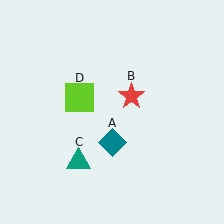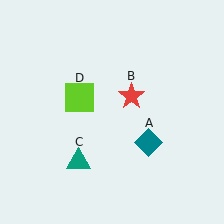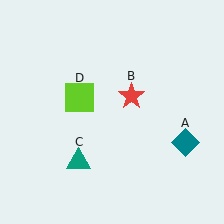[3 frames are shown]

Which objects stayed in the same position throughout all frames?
Red star (object B) and teal triangle (object C) and lime square (object D) remained stationary.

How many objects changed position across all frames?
1 object changed position: teal diamond (object A).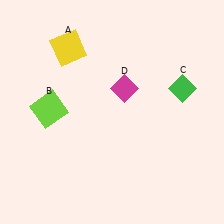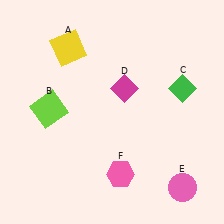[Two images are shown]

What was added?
A pink circle (E), a pink hexagon (F) were added in Image 2.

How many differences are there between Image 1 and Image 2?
There are 2 differences between the two images.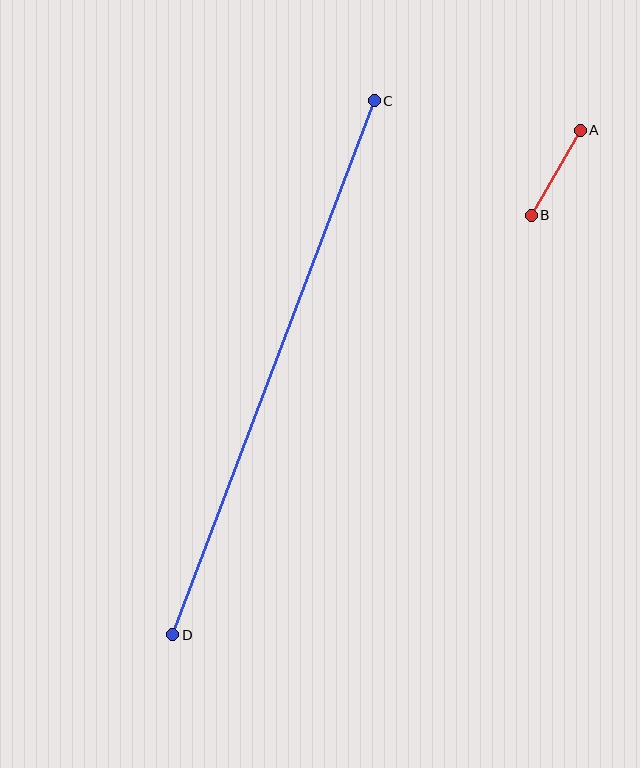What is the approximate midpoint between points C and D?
The midpoint is at approximately (273, 368) pixels.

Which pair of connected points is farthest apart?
Points C and D are farthest apart.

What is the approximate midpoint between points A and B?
The midpoint is at approximately (556, 173) pixels.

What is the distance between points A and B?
The distance is approximately 98 pixels.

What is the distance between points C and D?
The distance is approximately 571 pixels.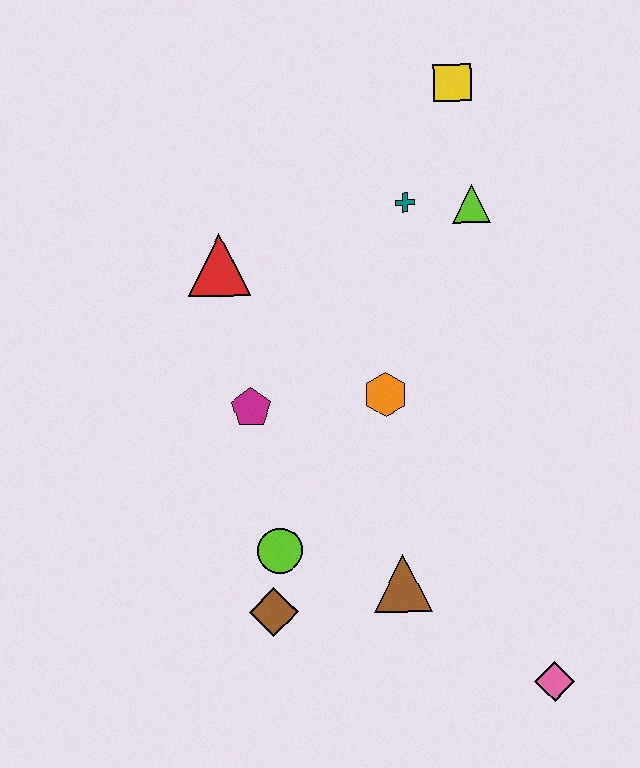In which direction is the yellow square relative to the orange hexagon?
The yellow square is above the orange hexagon.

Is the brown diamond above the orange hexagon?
No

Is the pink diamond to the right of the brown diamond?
Yes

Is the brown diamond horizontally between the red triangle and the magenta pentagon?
No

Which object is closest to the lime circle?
The brown diamond is closest to the lime circle.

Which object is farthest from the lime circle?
The yellow square is farthest from the lime circle.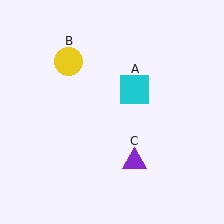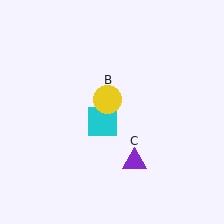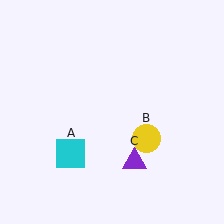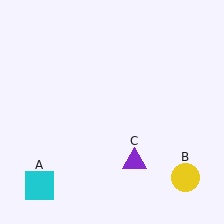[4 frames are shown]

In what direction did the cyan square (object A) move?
The cyan square (object A) moved down and to the left.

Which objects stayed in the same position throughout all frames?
Purple triangle (object C) remained stationary.